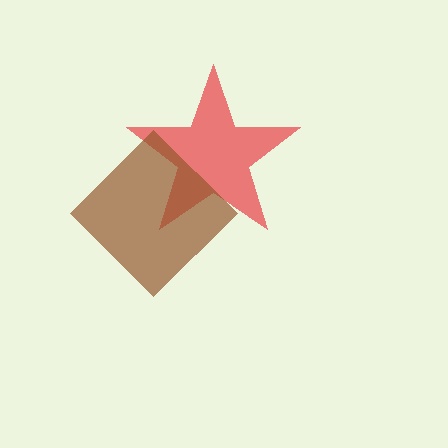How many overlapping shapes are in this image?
There are 2 overlapping shapes in the image.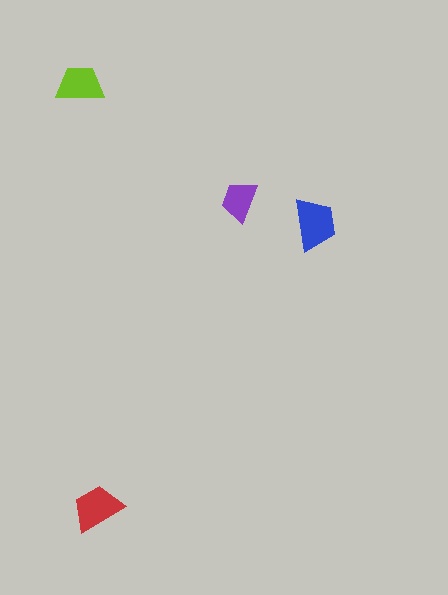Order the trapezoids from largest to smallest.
the blue one, the red one, the lime one, the purple one.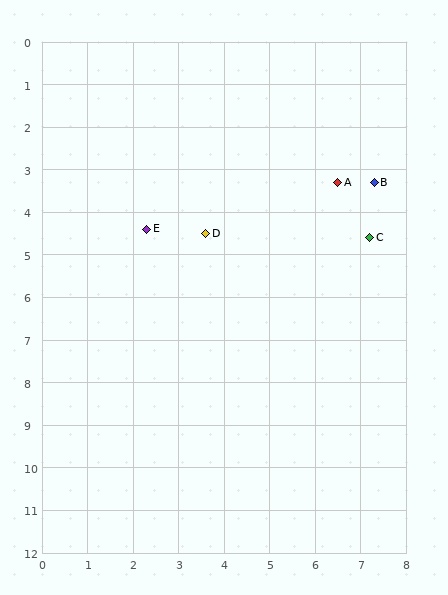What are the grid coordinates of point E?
Point E is at approximately (2.3, 4.4).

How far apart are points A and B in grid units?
Points A and B are about 0.8 grid units apart.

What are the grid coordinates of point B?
Point B is at approximately (7.3, 3.3).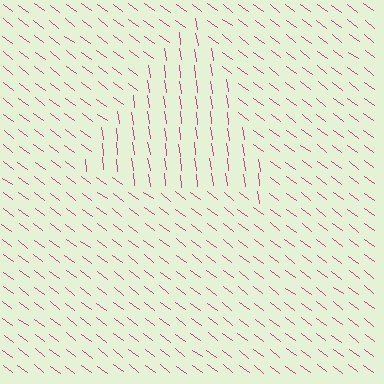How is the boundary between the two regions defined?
The boundary is defined purely by a change in line orientation (approximately 45 degrees difference). All lines are the same color and thickness.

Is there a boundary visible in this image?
Yes, there is a texture boundary formed by a change in line orientation.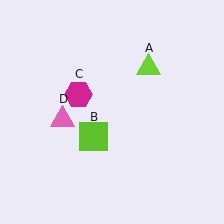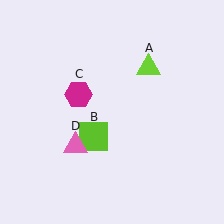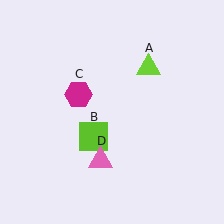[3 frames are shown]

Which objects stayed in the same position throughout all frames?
Lime triangle (object A) and lime square (object B) and magenta hexagon (object C) remained stationary.